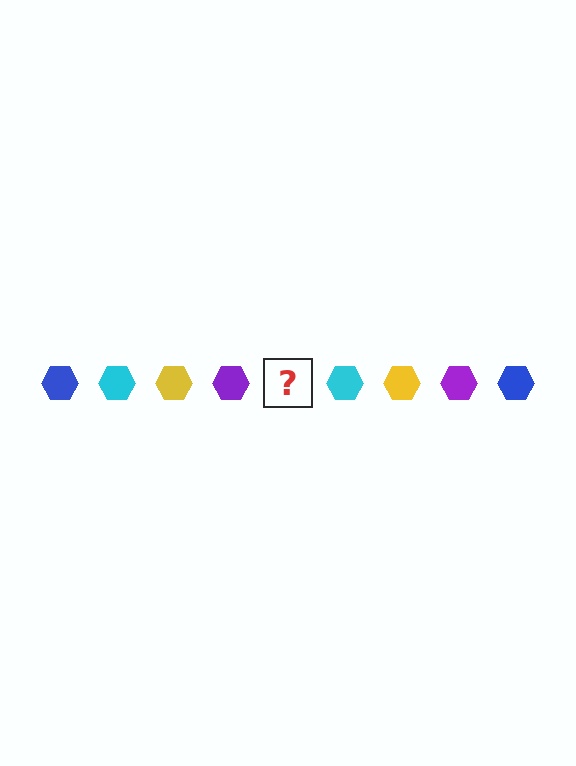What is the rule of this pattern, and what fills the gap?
The rule is that the pattern cycles through blue, cyan, yellow, purple hexagons. The gap should be filled with a blue hexagon.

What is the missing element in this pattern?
The missing element is a blue hexagon.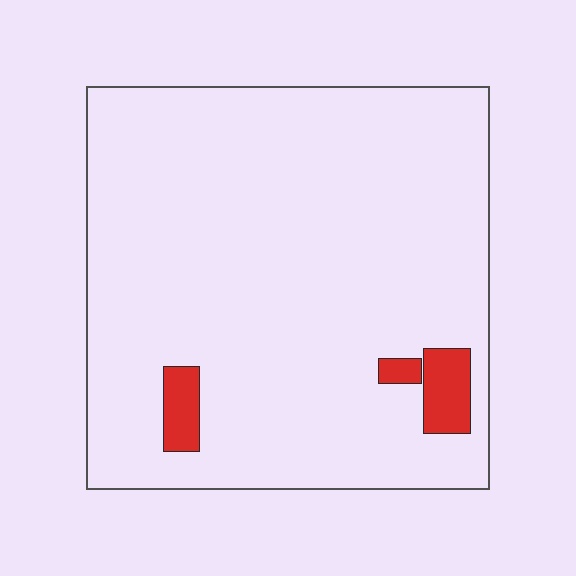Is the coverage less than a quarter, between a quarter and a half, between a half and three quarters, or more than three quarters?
Less than a quarter.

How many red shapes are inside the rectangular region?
3.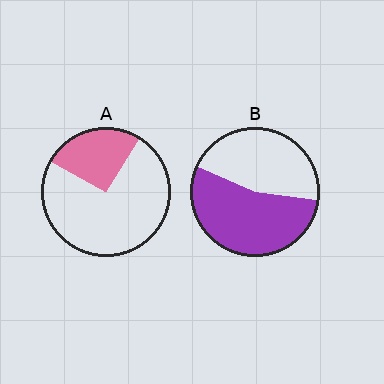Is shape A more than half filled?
No.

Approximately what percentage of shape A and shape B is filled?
A is approximately 25% and B is approximately 55%.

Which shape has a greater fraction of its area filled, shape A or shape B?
Shape B.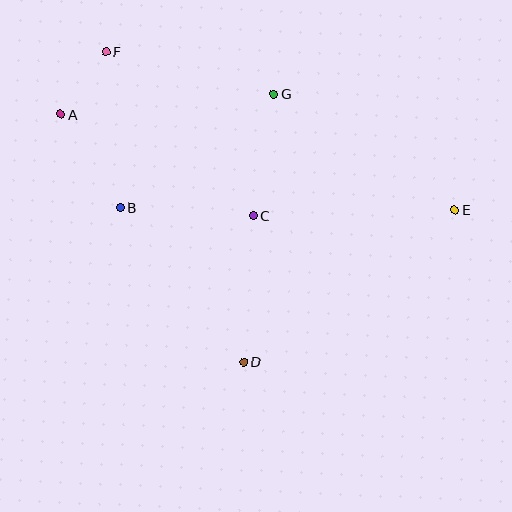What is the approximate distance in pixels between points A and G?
The distance between A and G is approximately 214 pixels.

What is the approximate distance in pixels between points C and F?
The distance between C and F is approximately 221 pixels.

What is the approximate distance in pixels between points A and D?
The distance between A and D is approximately 308 pixels.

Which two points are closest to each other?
Points A and F are closest to each other.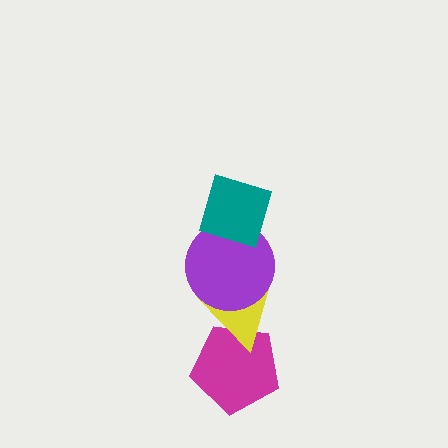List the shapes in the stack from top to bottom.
From top to bottom: the teal diamond, the purple circle, the yellow triangle, the magenta pentagon.